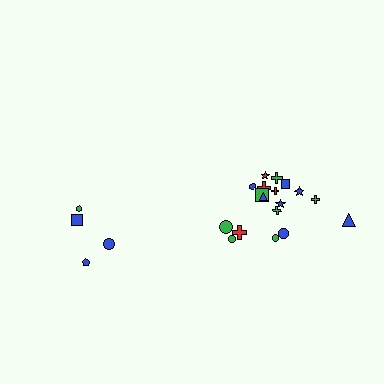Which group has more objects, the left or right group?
The right group.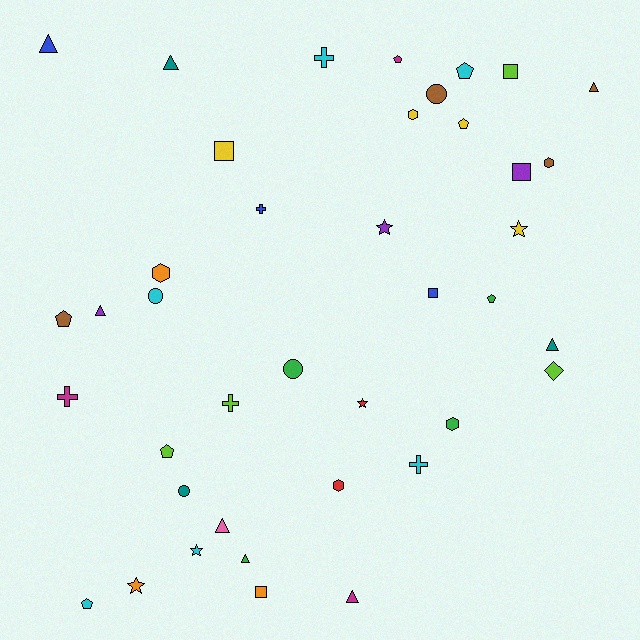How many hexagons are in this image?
There are 5 hexagons.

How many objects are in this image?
There are 40 objects.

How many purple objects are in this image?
There are 3 purple objects.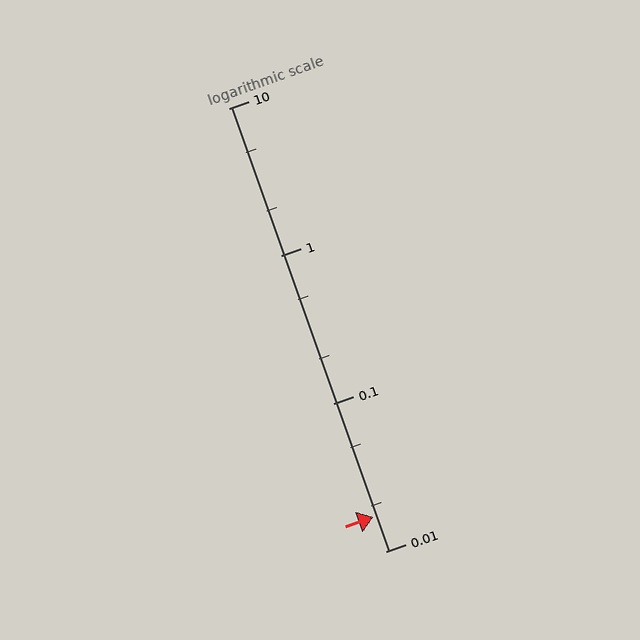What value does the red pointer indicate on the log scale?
The pointer indicates approximately 0.017.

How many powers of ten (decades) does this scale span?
The scale spans 3 decades, from 0.01 to 10.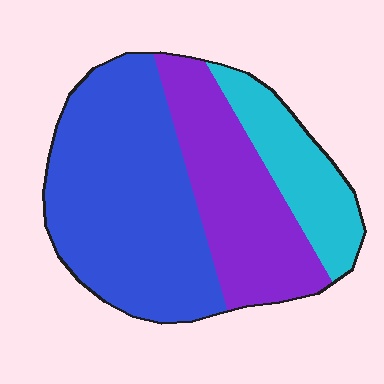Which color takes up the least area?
Cyan, at roughly 20%.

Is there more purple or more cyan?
Purple.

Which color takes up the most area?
Blue, at roughly 50%.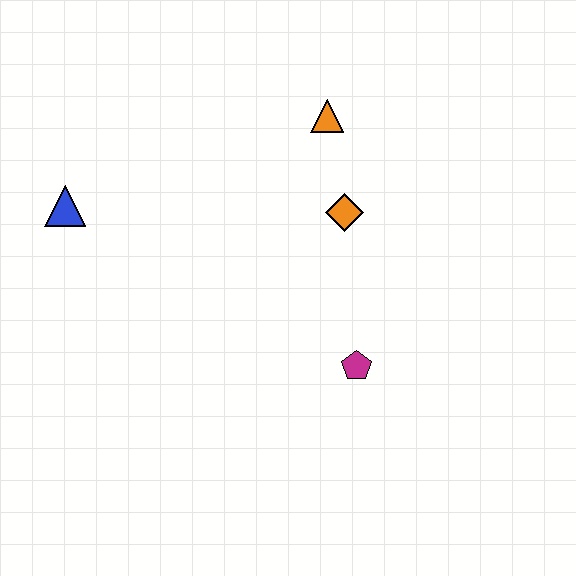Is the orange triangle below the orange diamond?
No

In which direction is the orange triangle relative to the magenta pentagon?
The orange triangle is above the magenta pentagon.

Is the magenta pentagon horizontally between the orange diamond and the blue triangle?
No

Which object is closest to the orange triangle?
The orange diamond is closest to the orange triangle.